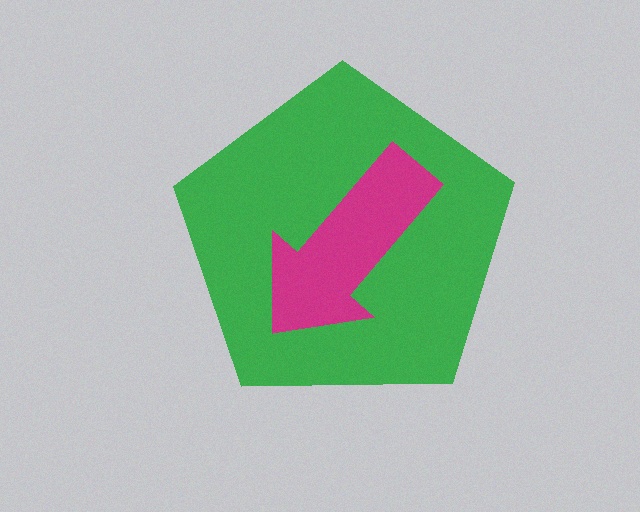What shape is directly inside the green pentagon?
The magenta arrow.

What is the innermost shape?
The magenta arrow.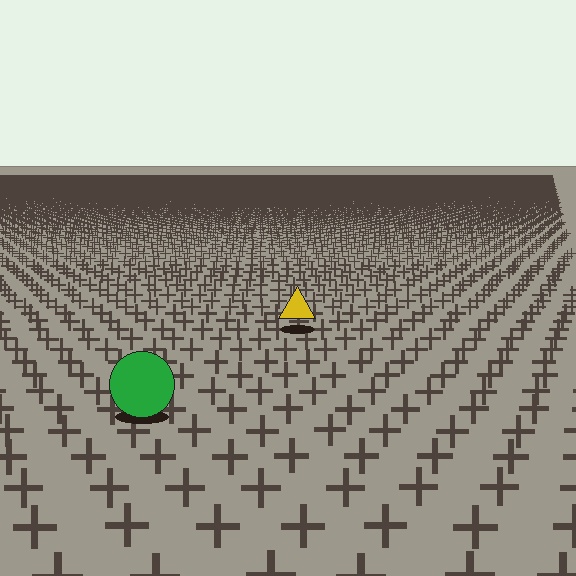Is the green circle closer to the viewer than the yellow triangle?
Yes. The green circle is closer — you can tell from the texture gradient: the ground texture is coarser near it.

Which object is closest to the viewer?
The green circle is closest. The texture marks near it are larger and more spread out.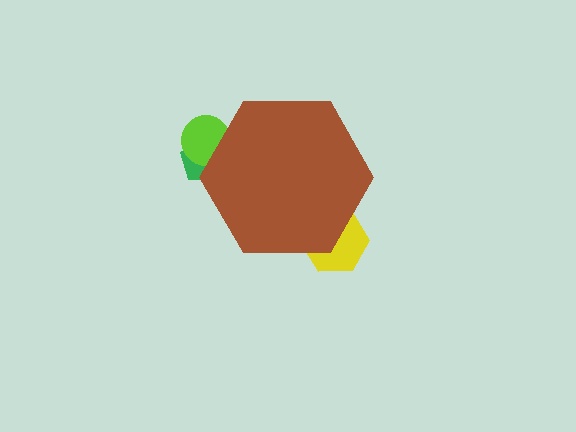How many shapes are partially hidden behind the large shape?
3 shapes are partially hidden.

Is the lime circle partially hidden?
Yes, the lime circle is partially hidden behind the brown hexagon.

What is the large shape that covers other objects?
A brown hexagon.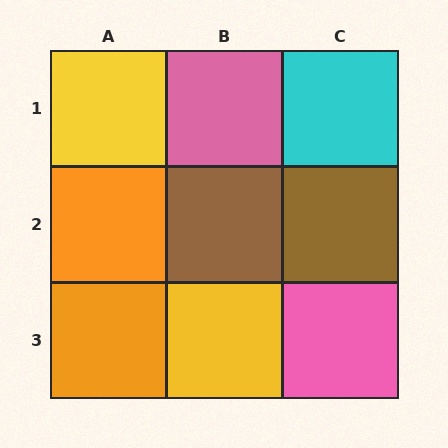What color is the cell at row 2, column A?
Orange.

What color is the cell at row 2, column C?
Brown.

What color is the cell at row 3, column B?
Yellow.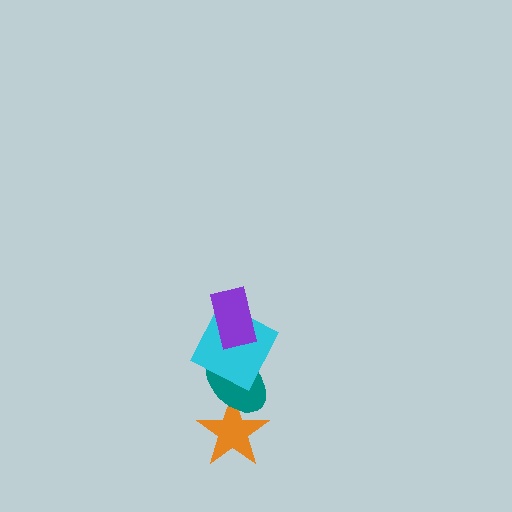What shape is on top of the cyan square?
The purple rectangle is on top of the cyan square.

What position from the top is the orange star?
The orange star is 4th from the top.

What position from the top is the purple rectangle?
The purple rectangle is 1st from the top.